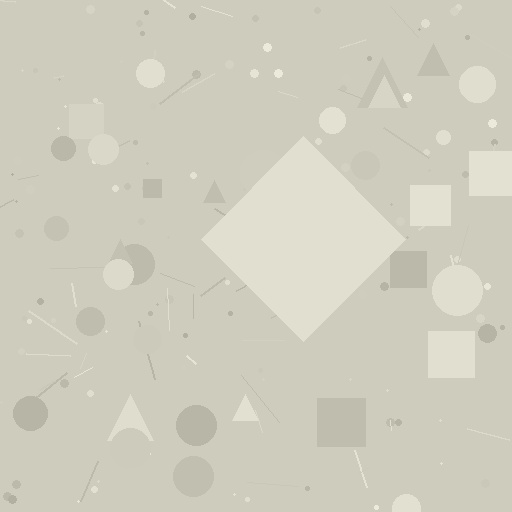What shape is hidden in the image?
A diamond is hidden in the image.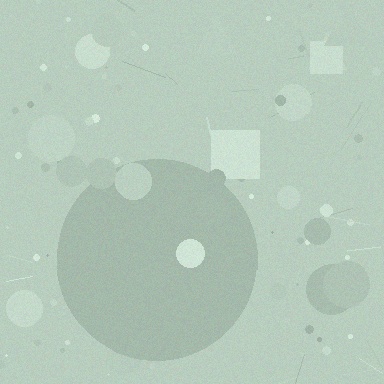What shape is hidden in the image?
A circle is hidden in the image.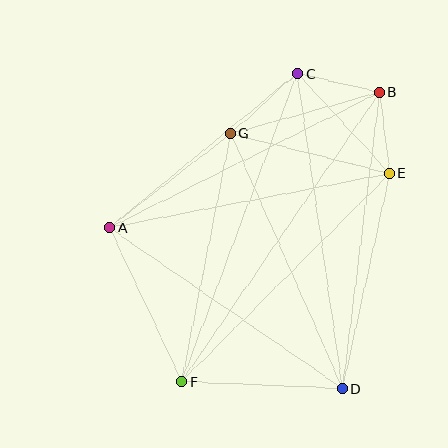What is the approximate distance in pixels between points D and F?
The distance between D and F is approximately 161 pixels.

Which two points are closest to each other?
Points B and E are closest to each other.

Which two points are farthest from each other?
Points B and F are farthest from each other.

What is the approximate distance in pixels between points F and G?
The distance between F and G is approximately 253 pixels.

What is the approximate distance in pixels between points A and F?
The distance between A and F is approximately 170 pixels.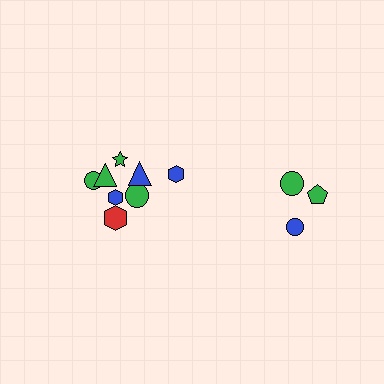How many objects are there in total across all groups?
There are 11 objects.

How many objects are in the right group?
There are 3 objects.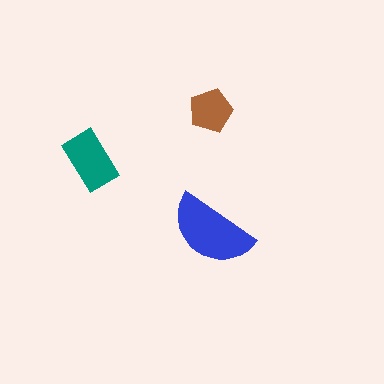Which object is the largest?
The blue semicircle.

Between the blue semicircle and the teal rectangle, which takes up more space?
The blue semicircle.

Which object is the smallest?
The brown pentagon.